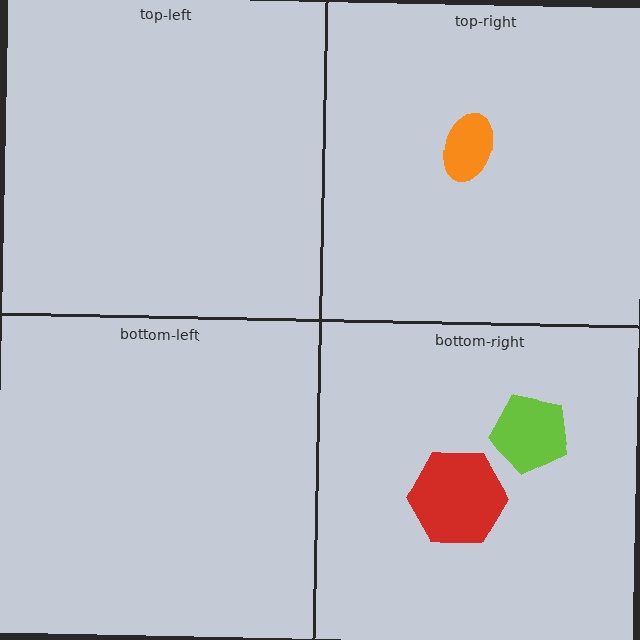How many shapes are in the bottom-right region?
2.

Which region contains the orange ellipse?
The top-right region.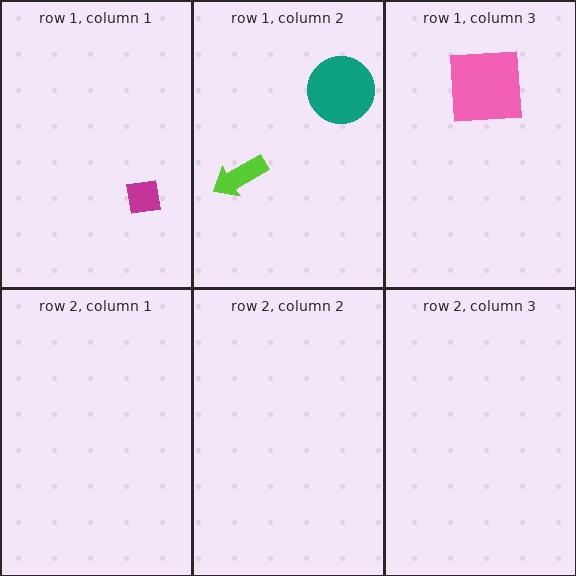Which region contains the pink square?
The row 1, column 3 region.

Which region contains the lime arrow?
The row 1, column 2 region.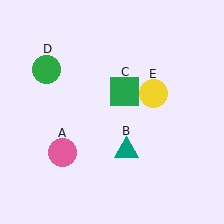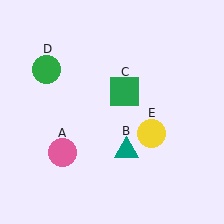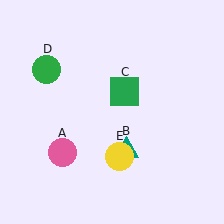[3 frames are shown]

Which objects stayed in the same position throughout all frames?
Pink circle (object A) and teal triangle (object B) and green square (object C) and green circle (object D) remained stationary.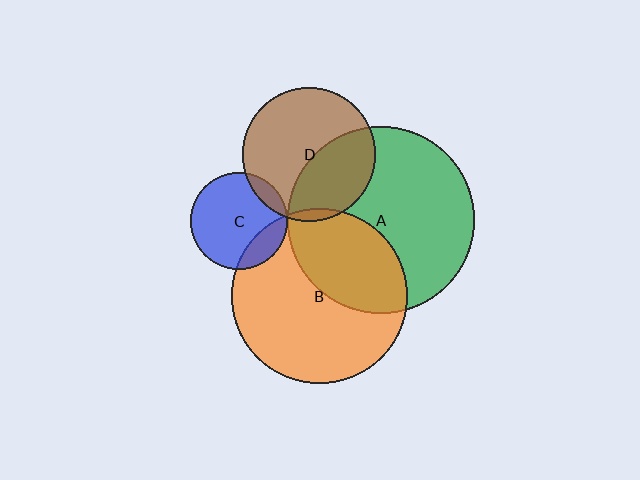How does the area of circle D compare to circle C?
Approximately 1.9 times.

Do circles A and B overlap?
Yes.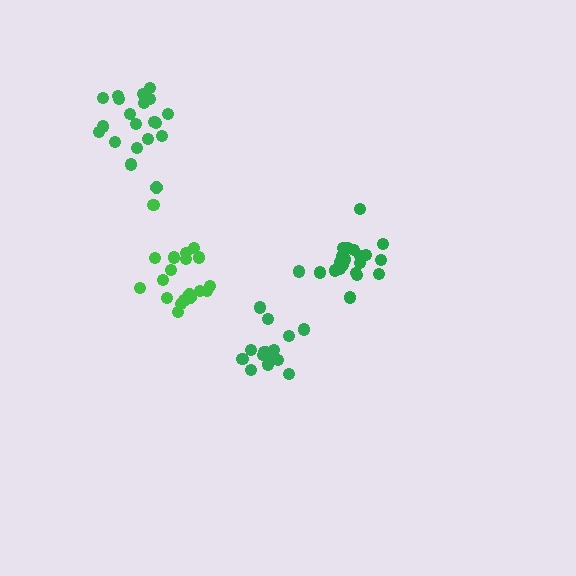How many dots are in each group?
Group 1: 20 dots, Group 2: 20 dots, Group 3: 19 dots, Group 4: 16 dots (75 total).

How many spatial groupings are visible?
There are 4 spatial groupings.